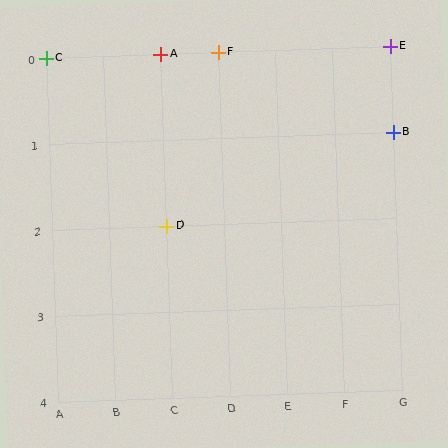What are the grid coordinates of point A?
Point A is at grid coordinates (C, 0).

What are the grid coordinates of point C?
Point C is at grid coordinates (A, 0).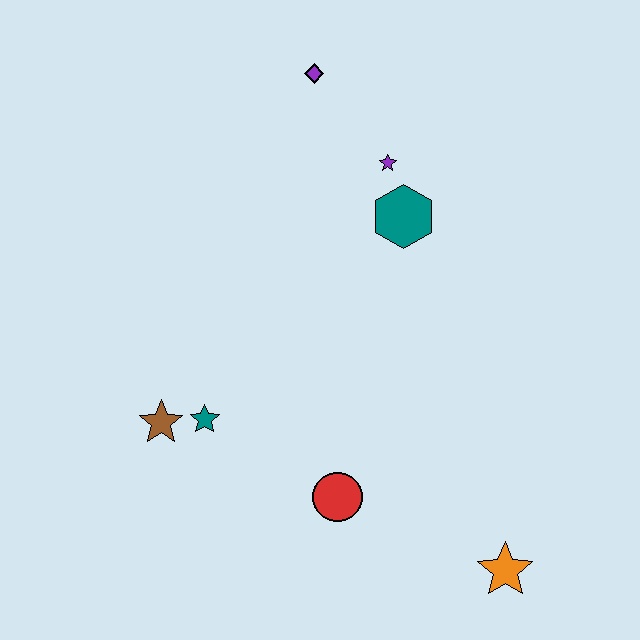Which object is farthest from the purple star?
The orange star is farthest from the purple star.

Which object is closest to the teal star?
The brown star is closest to the teal star.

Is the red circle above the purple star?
No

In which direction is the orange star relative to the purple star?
The orange star is below the purple star.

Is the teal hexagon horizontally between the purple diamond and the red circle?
No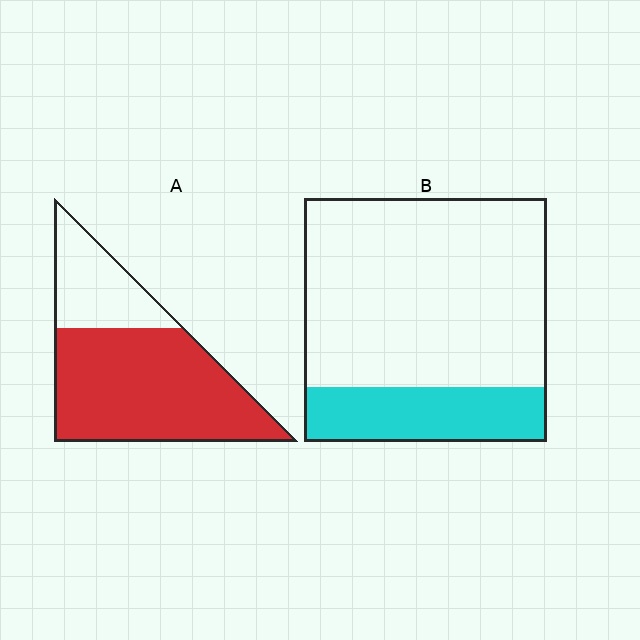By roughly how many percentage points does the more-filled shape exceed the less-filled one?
By roughly 50 percentage points (A over B).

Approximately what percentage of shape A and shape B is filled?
A is approximately 70% and B is approximately 25%.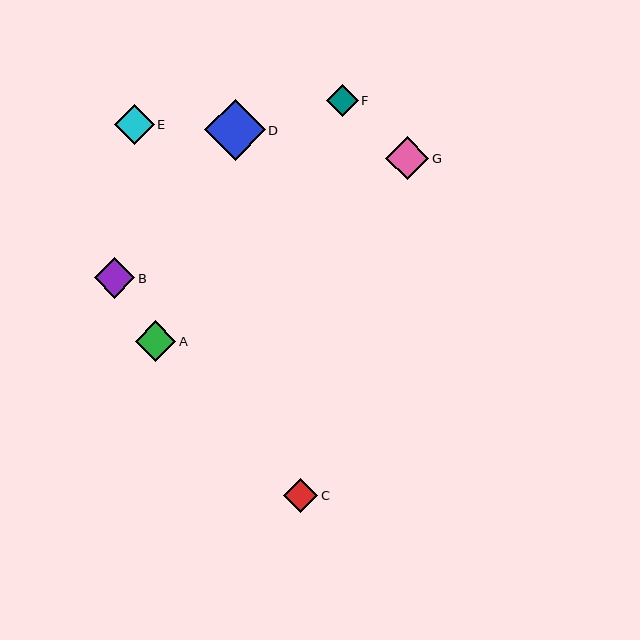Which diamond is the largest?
Diamond D is the largest with a size of approximately 61 pixels.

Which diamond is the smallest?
Diamond F is the smallest with a size of approximately 32 pixels.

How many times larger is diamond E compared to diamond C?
Diamond E is approximately 1.2 times the size of diamond C.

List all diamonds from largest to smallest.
From largest to smallest: D, G, A, B, E, C, F.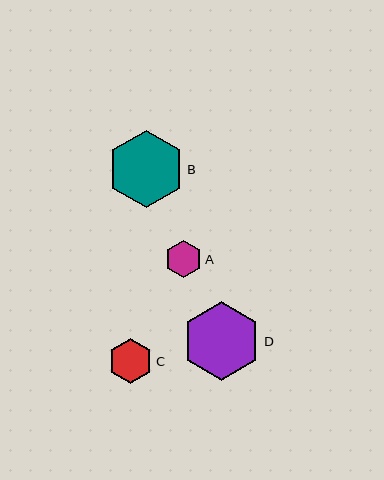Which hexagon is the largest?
Hexagon D is the largest with a size of approximately 79 pixels.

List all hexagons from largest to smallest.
From largest to smallest: D, B, C, A.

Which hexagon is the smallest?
Hexagon A is the smallest with a size of approximately 37 pixels.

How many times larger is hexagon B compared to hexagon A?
Hexagon B is approximately 2.1 times the size of hexagon A.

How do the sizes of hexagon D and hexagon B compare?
Hexagon D and hexagon B are approximately the same size.